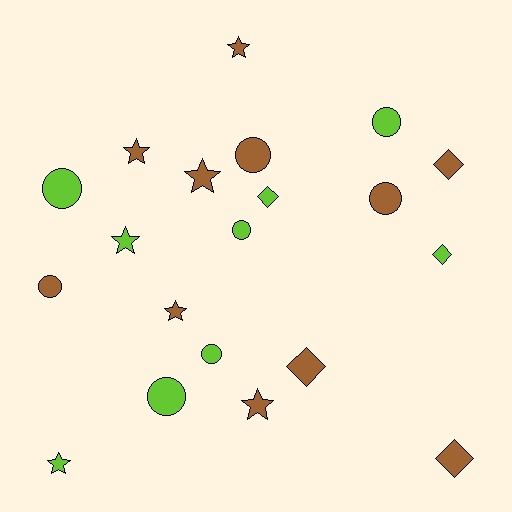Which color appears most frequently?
Brown, with 11 objects.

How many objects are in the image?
There are 20 objects.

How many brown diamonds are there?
There are 3 brown diamonds.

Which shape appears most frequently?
Circle, with 8 objects.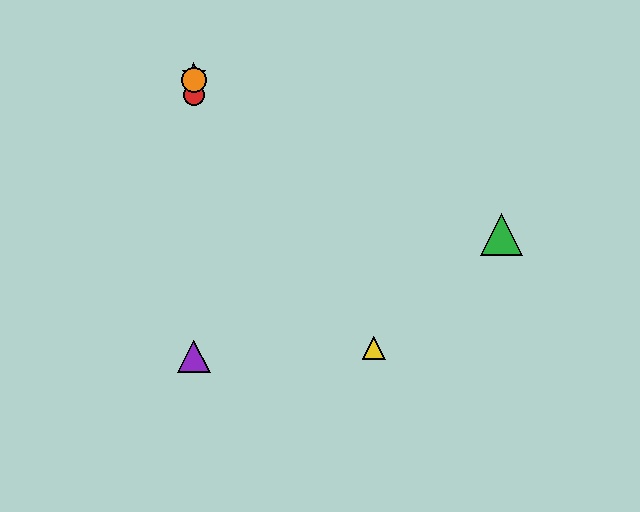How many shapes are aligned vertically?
4 shapes (the red circle, the blue star, the purple triangle, the orange circle) are aligned vertically.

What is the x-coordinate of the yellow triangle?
The yellow triangle is at x≈374.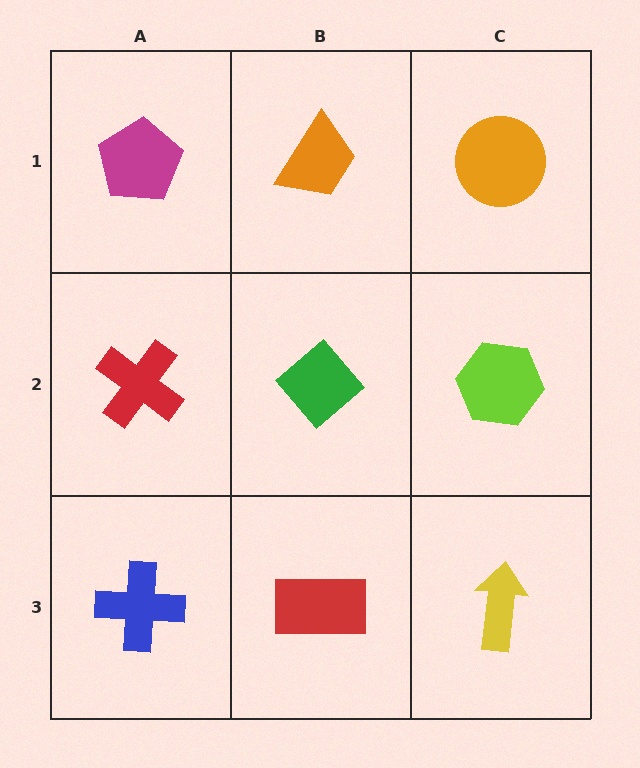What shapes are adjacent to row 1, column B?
A green diamond (row 2, column B), a magenta pentagon (row 1, column A), an orange circle (row 1, column C).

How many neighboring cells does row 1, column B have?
3.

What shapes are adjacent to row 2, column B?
An orange trapezoid (row 1, column B), a red rectangle (row 3, column B), a red cross (row 2, column A), a lime hexagon (row 2, column C).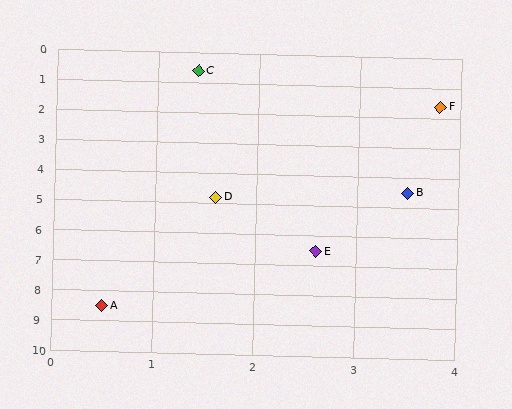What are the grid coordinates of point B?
Point B is at approximately (3.5, 4.5).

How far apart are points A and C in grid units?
Points A and C are about 8.0 grid units apart.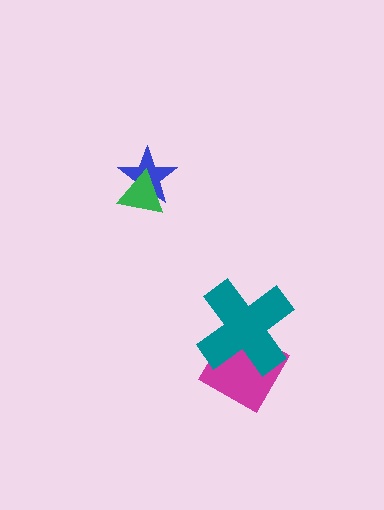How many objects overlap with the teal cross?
1 object overlaps with the teal cross.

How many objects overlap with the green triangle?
1 object overlaps with the green triangle.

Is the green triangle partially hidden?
No, no other shape covers it.